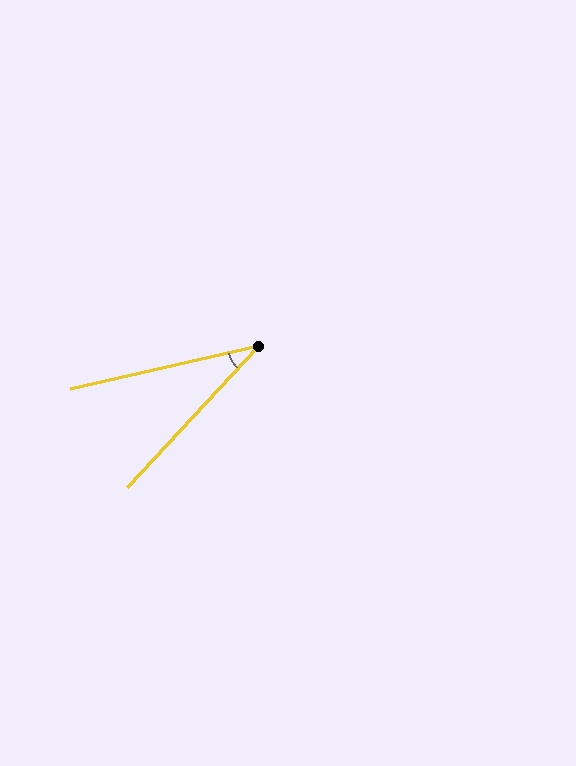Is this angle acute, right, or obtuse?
It is acute.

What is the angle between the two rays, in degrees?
Approximately 34 degrees.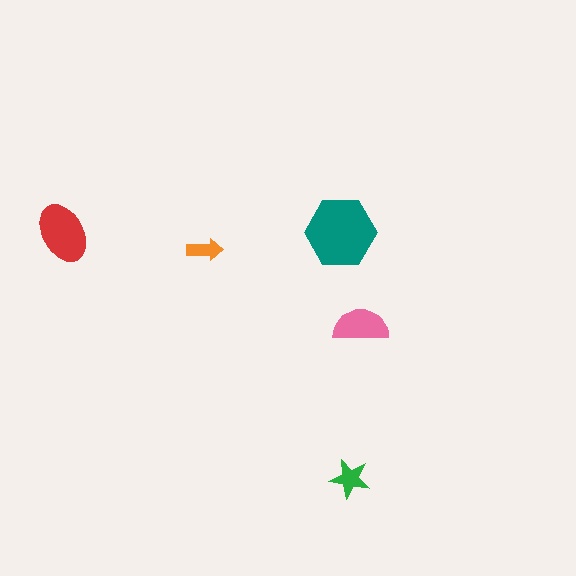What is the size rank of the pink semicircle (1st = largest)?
3rd.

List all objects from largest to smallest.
The teal hexagon, the red ellipse, the pink semicircle, the green star, the orange arrow.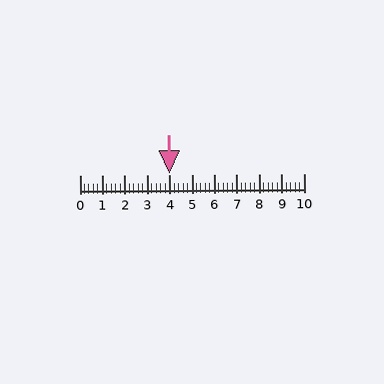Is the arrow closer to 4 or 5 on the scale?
The arrow is closer to 4.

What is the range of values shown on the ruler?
The ruler shows values from 0 to 10.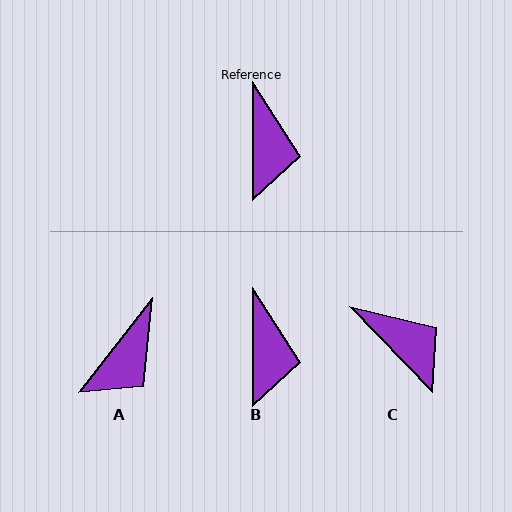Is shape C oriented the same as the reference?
No, it is off by about 45 degrees.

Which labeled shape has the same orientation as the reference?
B.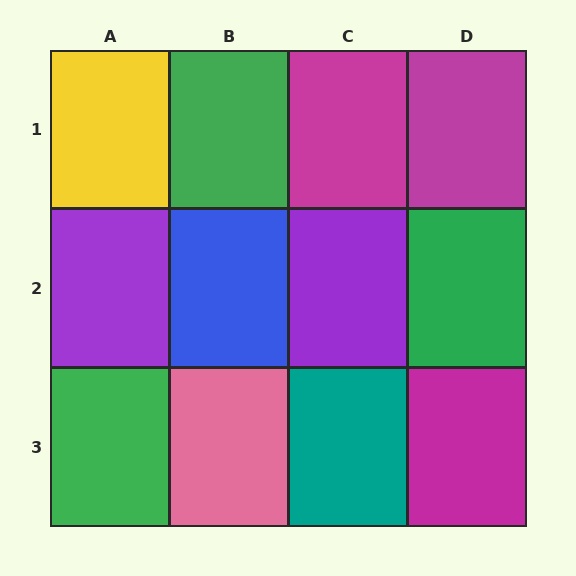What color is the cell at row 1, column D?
Magenta.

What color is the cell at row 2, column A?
Purple.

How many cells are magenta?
3 cells are magenta.